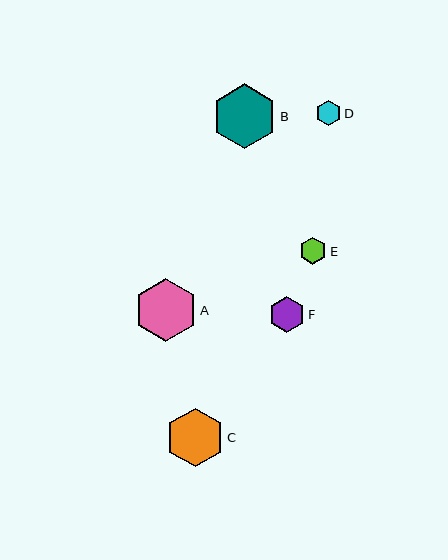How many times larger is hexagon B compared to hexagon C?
Hexagon B is approximately 1.1 times the size of hexagon C.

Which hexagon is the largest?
Hexagon B is the largest with a size of approximately 64 pixels.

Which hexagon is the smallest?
Hexagon D is the smallest with a size of approximately 25 pixels.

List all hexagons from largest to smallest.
From largest to smallest: B, A, C, F, E, D.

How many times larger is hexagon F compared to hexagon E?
Hexagon F is approximately 1.3 times the size of hexagon E.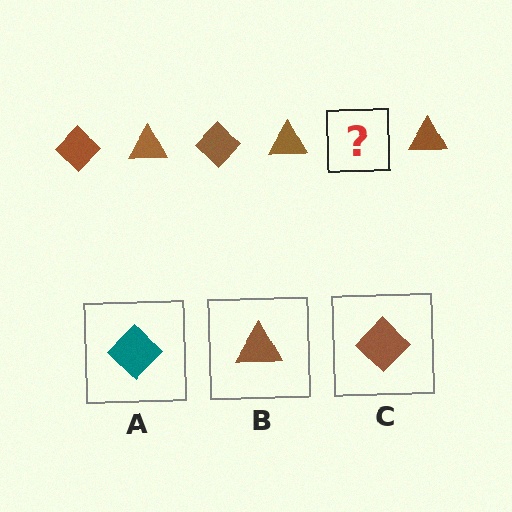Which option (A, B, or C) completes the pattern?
C.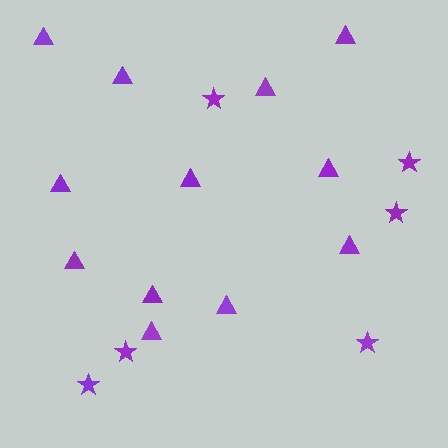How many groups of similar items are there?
There are 2 groups: one group of triangles (12) and one group of stars (6).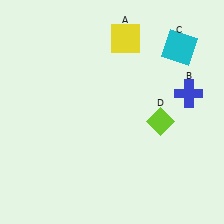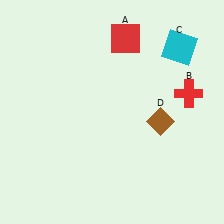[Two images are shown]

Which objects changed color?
A changed from yellow to red. B changed from blue to red. D changed from lime to brown.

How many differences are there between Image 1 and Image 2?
There are 3 differences between the two images.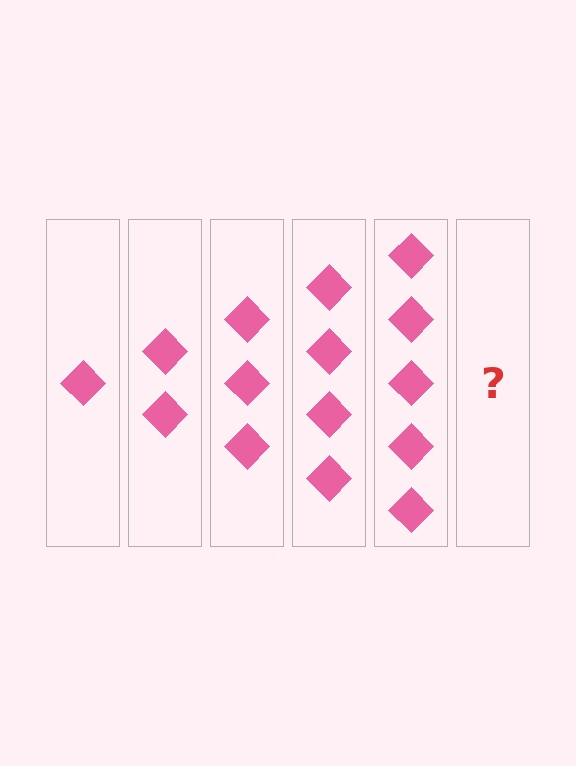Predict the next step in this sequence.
The next step is 6 diamonds.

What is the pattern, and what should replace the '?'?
The pattern is that each step adds one more diamond. The '?' should be 6 diamonds.